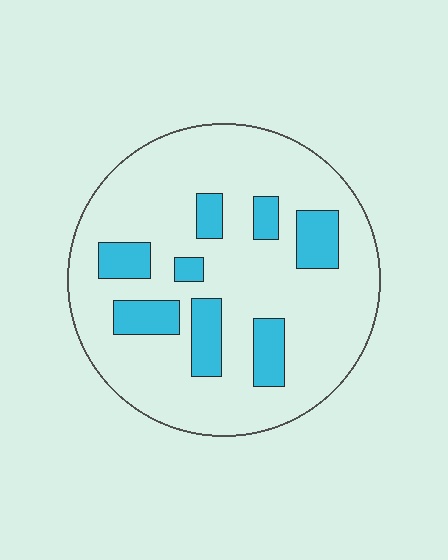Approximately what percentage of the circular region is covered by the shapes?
Approximately 20%.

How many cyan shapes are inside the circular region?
8.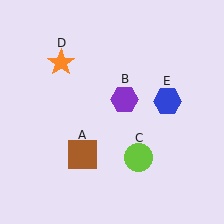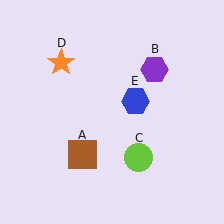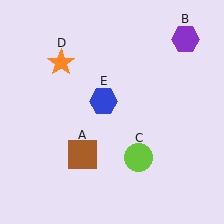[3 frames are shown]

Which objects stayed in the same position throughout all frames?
Brown square (object A) and lime circle (object C) and orange star (object D) remained stationary.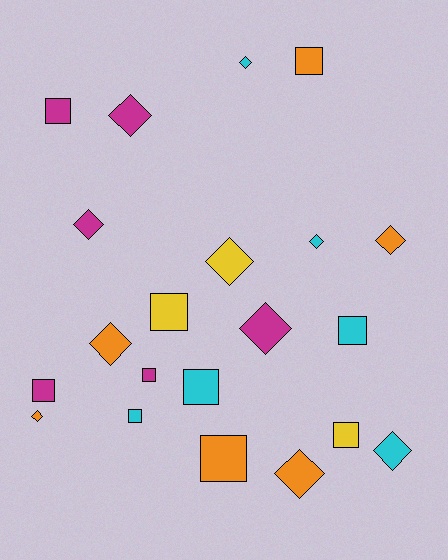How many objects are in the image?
There are 21 objects.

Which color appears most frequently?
Magenta, with 6 objects.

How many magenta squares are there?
There are 3 magenta squares.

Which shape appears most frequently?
Diamond, with 11 objects.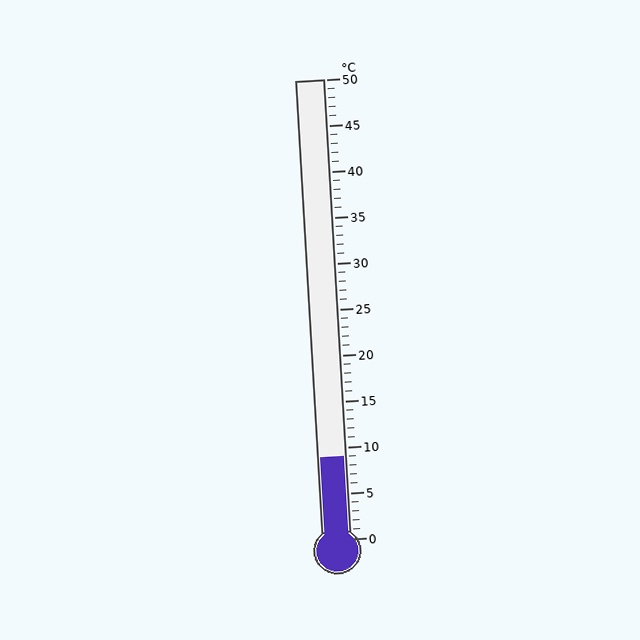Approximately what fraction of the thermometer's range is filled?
The thermometer is filled to approximately 20% of its range.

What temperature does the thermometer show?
The thermometer shows approximately 9°C.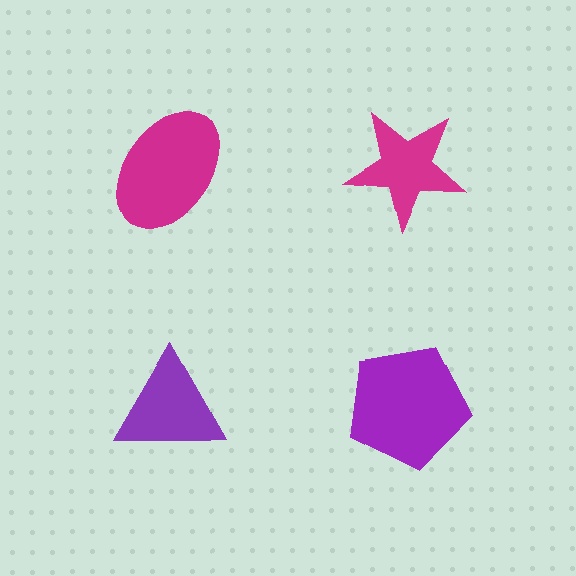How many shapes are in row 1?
2 shapes.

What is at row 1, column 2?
A magenta star.